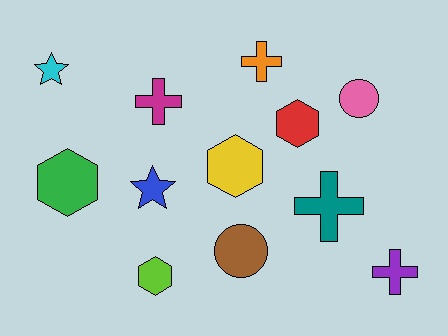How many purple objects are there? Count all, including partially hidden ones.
There is 1 purple object.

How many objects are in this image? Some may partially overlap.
There are 12 objects.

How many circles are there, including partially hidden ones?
There are 2 circles.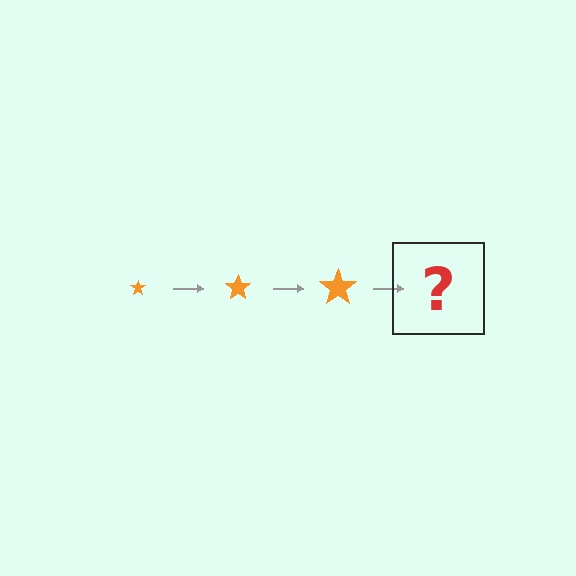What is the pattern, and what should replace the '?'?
The pattern is that the star gets progressively larger each step. The '?' should be an orange star, larger than the previous one.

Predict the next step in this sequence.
The next step is an orange star, larger than the previous one.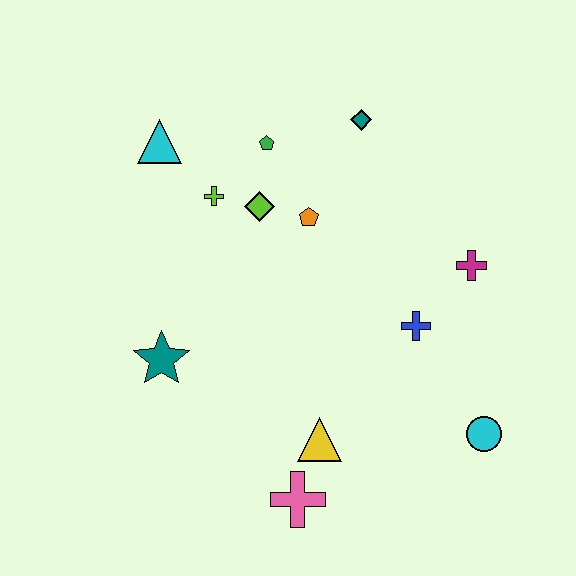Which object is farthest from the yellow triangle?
The cyan triangle is farthest from the yellow triangle.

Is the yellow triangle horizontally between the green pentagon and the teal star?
No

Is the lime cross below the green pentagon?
Yes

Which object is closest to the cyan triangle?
The lime cross is closest to the cyan triangle.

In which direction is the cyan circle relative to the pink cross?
The cyan circle is to the right of the pink cross.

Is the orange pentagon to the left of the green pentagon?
No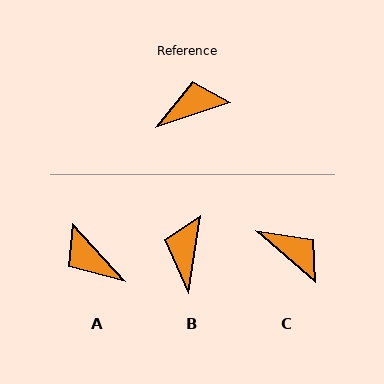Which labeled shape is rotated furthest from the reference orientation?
A, about 114 degrees away.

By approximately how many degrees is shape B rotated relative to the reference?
Approximately 62 degrees counter-clockwise.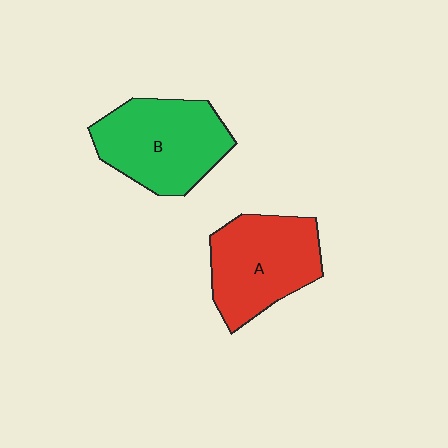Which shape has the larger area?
Shape B (green).